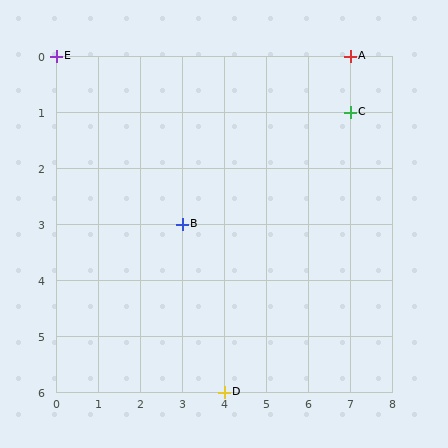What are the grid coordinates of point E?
Point E is at grid coordinates (0, 0).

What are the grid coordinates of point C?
Point C is at grid coordinates (7, 1).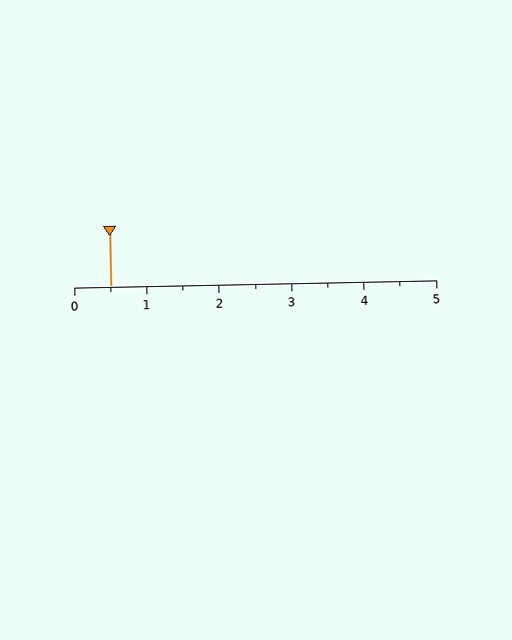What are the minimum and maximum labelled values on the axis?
The axis runs from 0 to 5.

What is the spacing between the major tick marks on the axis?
The major ticks are spaced 1 apart.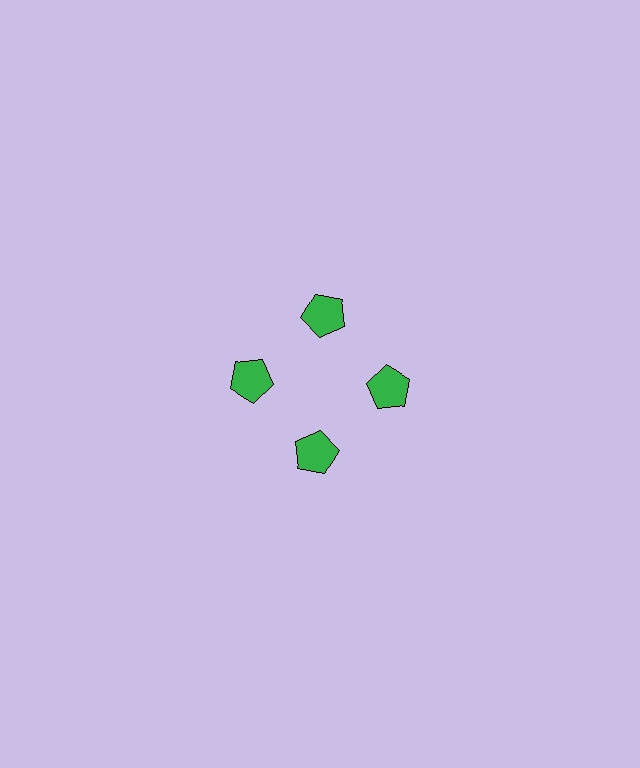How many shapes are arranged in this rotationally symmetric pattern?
There are 4 shapes, arranged in 4 groups of 1.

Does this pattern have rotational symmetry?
Yes, this pattern has 4-fold rotational symmetry. It looks the same after rotating 90 degrees around the center.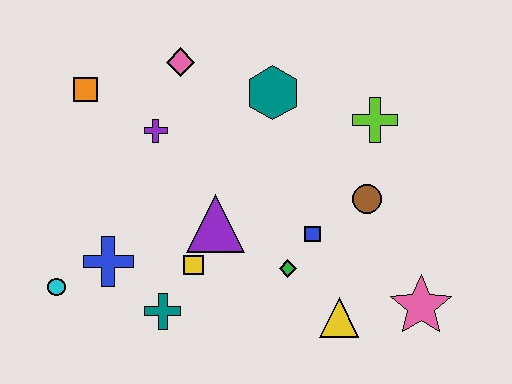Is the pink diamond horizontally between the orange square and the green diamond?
Yes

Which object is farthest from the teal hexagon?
The cyan circle is farthest from the teal hexagon.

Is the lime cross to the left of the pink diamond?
No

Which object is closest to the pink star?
The yellow triangle is closest to the pink star.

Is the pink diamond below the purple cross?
No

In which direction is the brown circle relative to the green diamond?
The brown circle is to the right of the green diamond.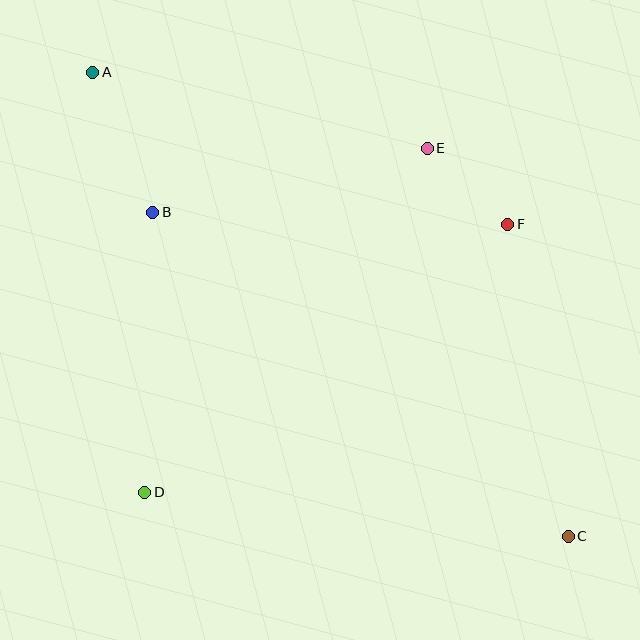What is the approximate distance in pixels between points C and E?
The distance between C and E is approximately 413 pixels.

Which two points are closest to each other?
Points E and F are closest to each other.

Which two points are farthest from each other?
Points A and C are farthest from each other.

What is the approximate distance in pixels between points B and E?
The distance between B and E is approximately 282 pixels.